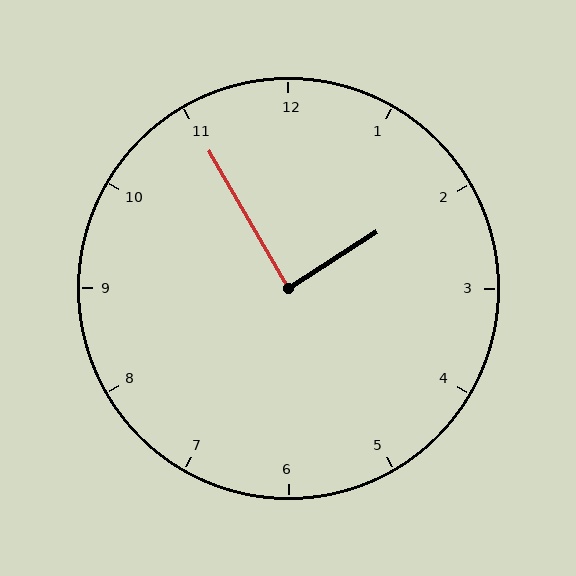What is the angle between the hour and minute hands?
Approximately 88 degrees.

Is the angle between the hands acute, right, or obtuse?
It is right.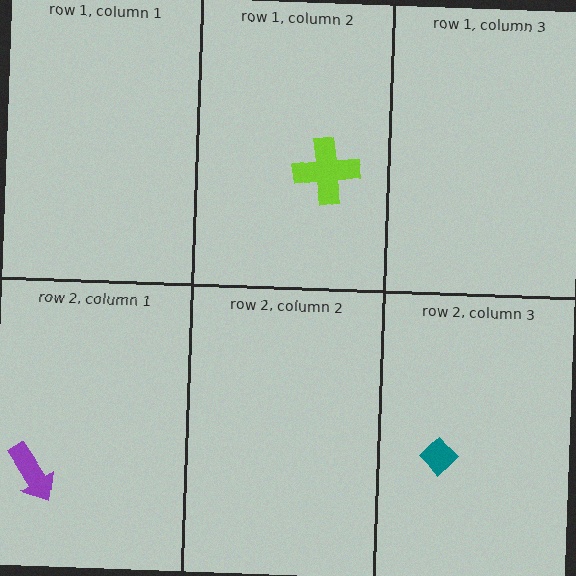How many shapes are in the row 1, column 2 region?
1.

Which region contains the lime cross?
The row 1, column 2 region.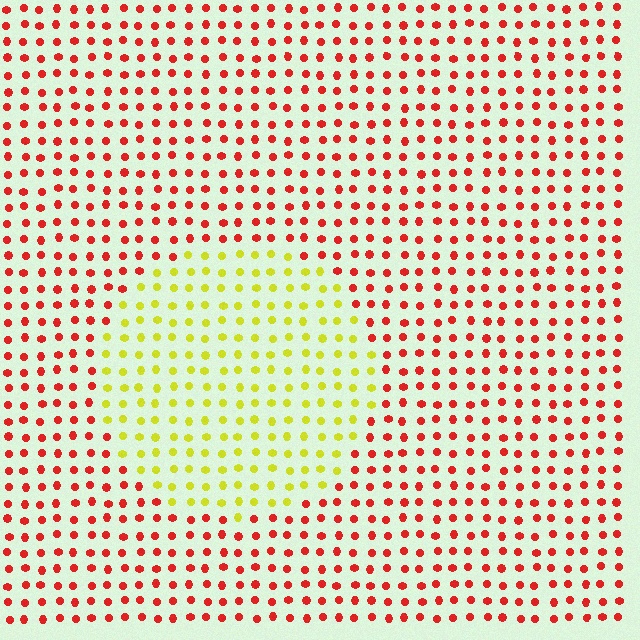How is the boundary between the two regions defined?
The boundary is defined purely by a slight shift in hue (about 66 degrees). Spacing, size, and orientation are identical on both sides.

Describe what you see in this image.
The image is filled with small red elements in a uniform arrangement. A circle-shaped region is visible where the elements are tinted to a slightly different hue, forming a subtle color boundary.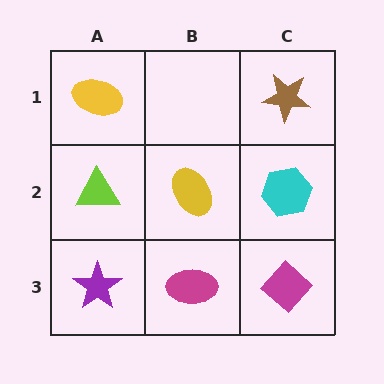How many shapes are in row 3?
3 shapes.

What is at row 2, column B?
A yellow ellipse.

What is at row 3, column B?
A magenta ellipse.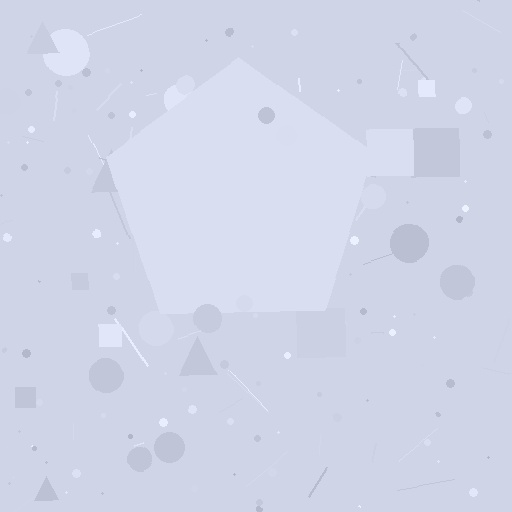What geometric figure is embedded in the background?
A pentagon is embedded in the background.